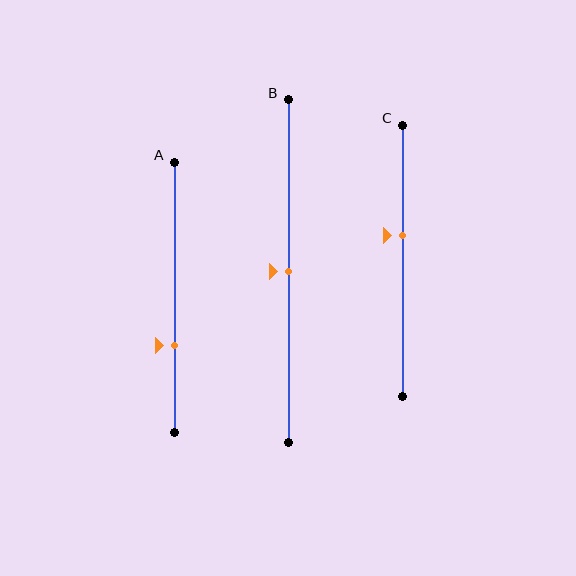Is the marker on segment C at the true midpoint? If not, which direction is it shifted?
No, the marker on segment C is shifted upward by about 10% of the segment length.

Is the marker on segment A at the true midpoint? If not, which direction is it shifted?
No, the marker on segment A is shifted downward by about 18% of the segment length.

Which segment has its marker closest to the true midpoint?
Segment B has its marker closest to the true midpoint.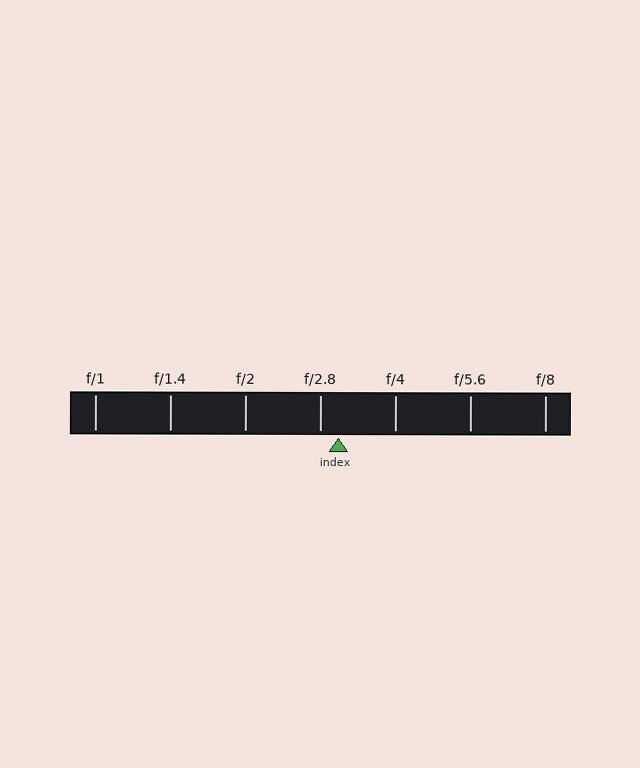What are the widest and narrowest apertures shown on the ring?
The widest aperture shown is f/1 and the narrowest is f/8.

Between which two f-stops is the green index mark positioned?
The index mark is between f/2.8 and f/4.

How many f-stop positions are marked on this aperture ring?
There are 7 f-stop positions marked.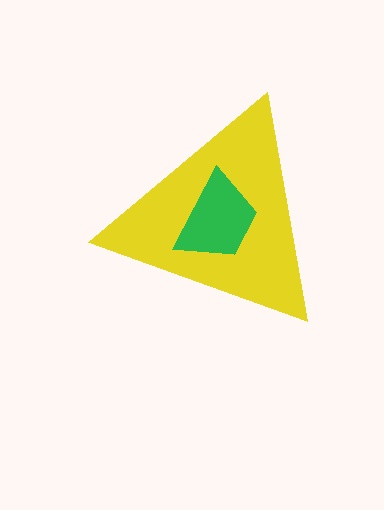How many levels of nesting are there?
2.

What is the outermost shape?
The yellow triangle.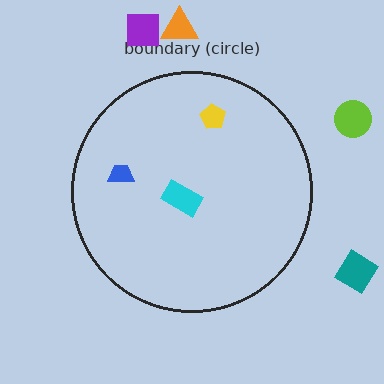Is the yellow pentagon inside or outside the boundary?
Inside.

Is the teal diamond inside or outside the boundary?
Outside.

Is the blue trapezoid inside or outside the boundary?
Inside.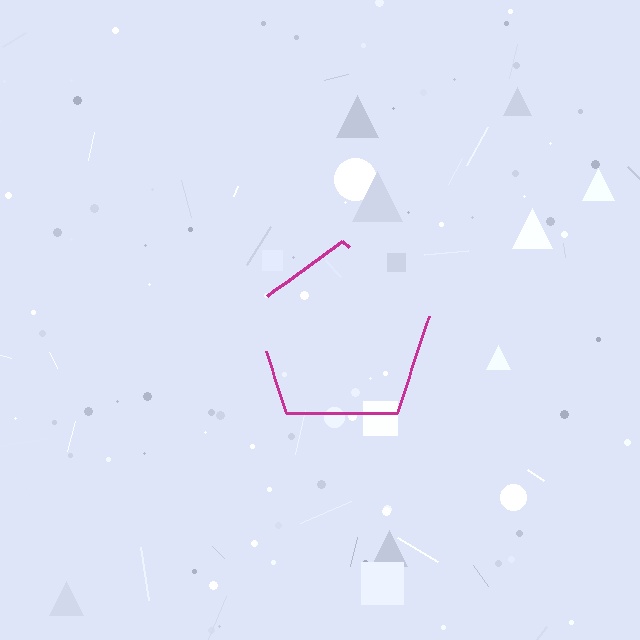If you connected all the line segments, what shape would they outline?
They would outline a pentagon.